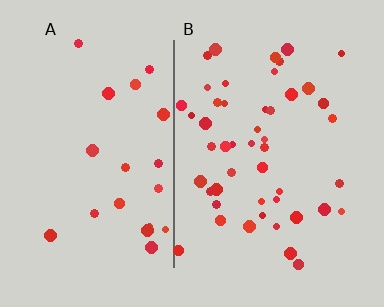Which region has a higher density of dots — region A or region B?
B (the right).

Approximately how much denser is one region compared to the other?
Approximately 2.3× — region B over region A.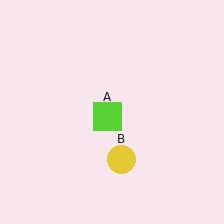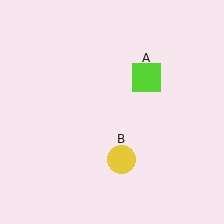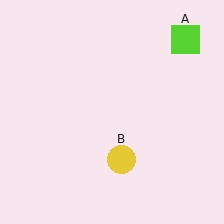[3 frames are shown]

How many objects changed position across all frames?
1 object changed position: lime square (object A).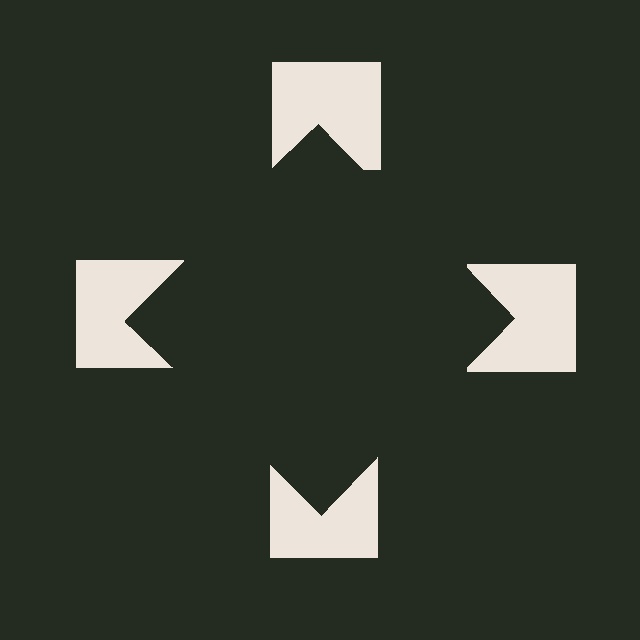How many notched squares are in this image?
There are 4 — one at each vertex of the illusory square.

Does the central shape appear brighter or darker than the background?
It typically appears slightly darker than the background, even though no actual brightness change is drawn.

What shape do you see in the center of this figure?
An illusory square — its edges are inferred from the aligned wedge cuts in the notched squares, not physically drawn.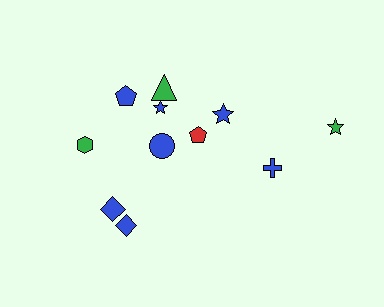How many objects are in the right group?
There are 3 objects.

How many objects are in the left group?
There are 8 objects.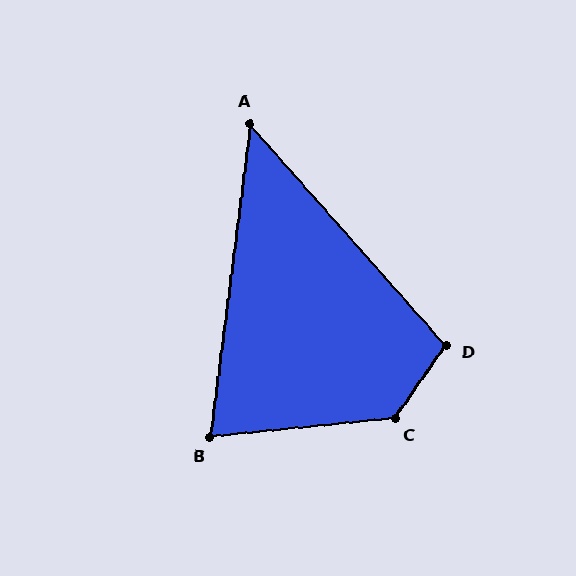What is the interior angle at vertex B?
Approximately 77 degrees (acute).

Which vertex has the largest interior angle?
C, at approximately 131 degrees.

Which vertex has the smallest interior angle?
A, at approximately 49 degrees.